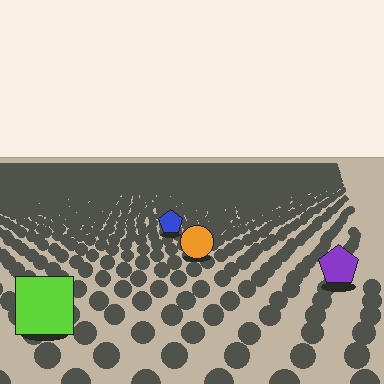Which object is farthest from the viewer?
The blue pentagon is farthest from the viewer. It appears smaller and the ground texture around it is denser.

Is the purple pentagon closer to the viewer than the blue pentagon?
Yes. The purple pentagon is closer — you can tell from the texture gradient: the ground texture is coarser near it.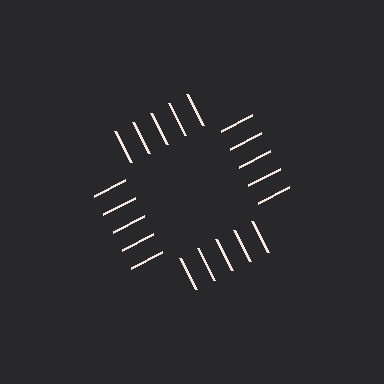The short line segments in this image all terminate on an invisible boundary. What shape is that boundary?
An illusory square — the line segments terminate on its edges but no continuous stroke is drawn.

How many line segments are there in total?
20 — 5 along each of the 4 edges.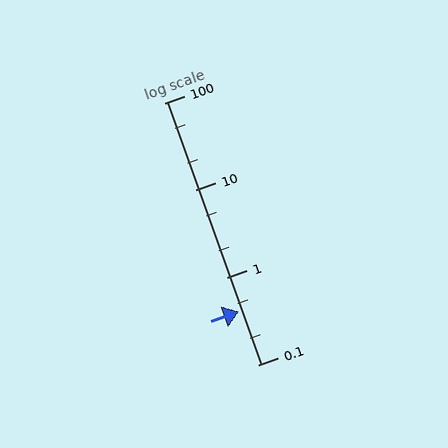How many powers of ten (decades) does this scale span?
The scale spans 3 decades, from 0.1 to 100.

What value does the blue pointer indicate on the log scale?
The pointer indicates approximately 0.41.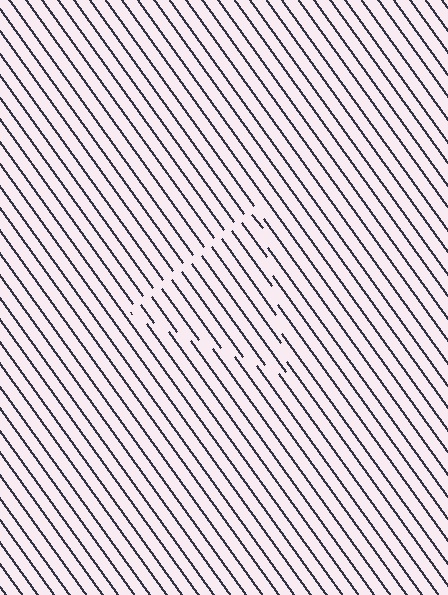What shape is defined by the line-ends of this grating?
An illusory triangle. The interior of the shape contains the same grating, shifted by half a period — the contour is defined by the phase discontinuity where line-ends from the inner and outer gratings abut.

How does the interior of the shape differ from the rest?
The interior of the shape contains the same grating, shifted by half a period — the contour is defined by the phase discontinuity where line-ends from the inner and outer gratings abut.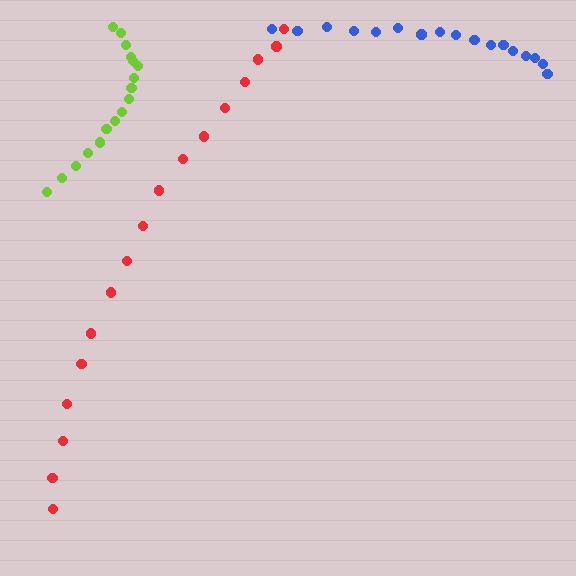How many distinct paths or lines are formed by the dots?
There are 3 distinct paths.